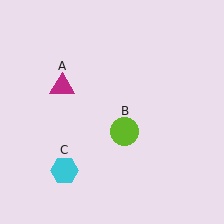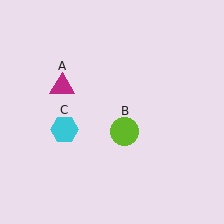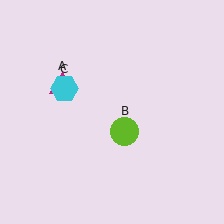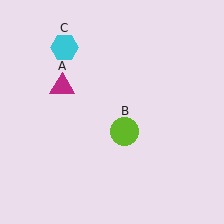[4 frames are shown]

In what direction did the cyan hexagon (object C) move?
The cyan hexagon (object C) moved up.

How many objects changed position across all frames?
1 object changed position: cyan hexagon (object C).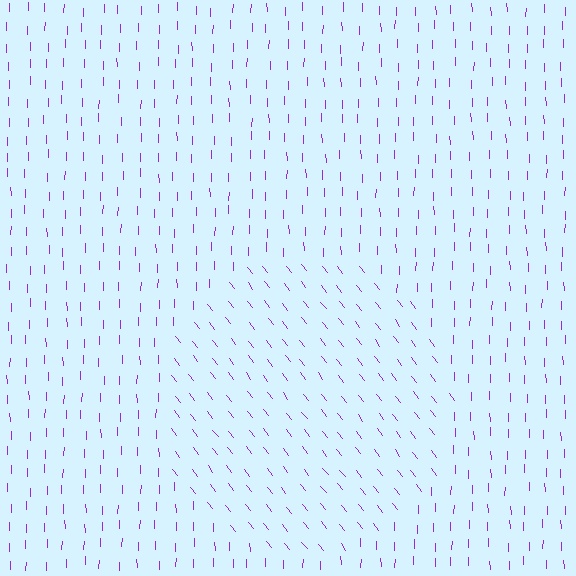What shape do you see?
I see a circle.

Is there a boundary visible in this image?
Yes, there is a texture boundary formed by a change in line orientation.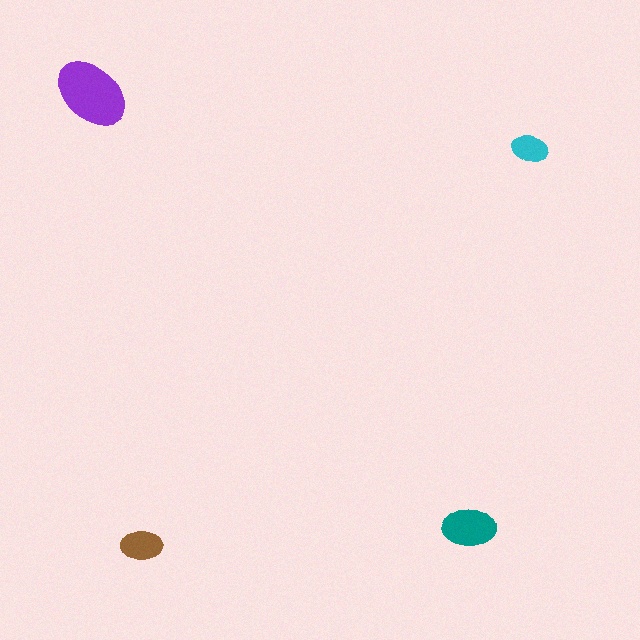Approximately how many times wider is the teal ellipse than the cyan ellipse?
About 1.5 times wider.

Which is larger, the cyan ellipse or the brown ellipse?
The brown one.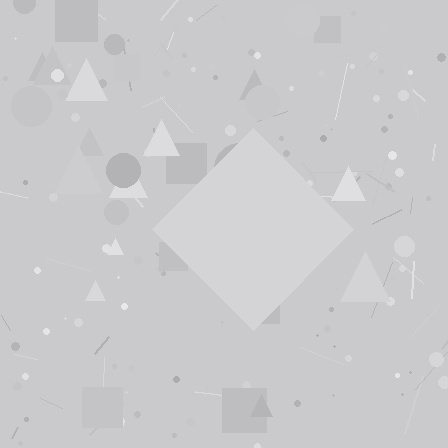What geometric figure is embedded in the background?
A diamond is embedded in the background.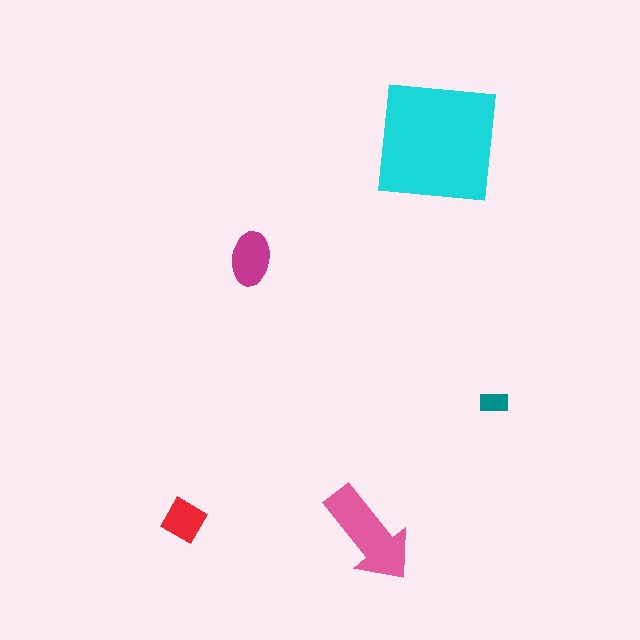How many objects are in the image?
There are 5 objects in the image.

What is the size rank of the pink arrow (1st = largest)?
2nd.